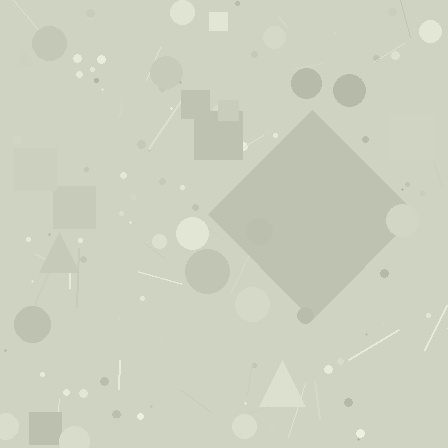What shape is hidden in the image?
A diamond is hidden in the image.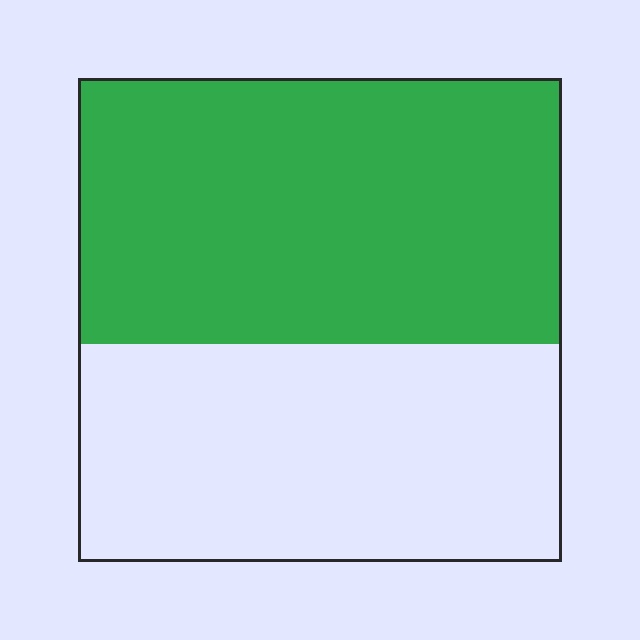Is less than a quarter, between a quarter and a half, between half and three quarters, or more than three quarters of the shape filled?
Between half and three quarters.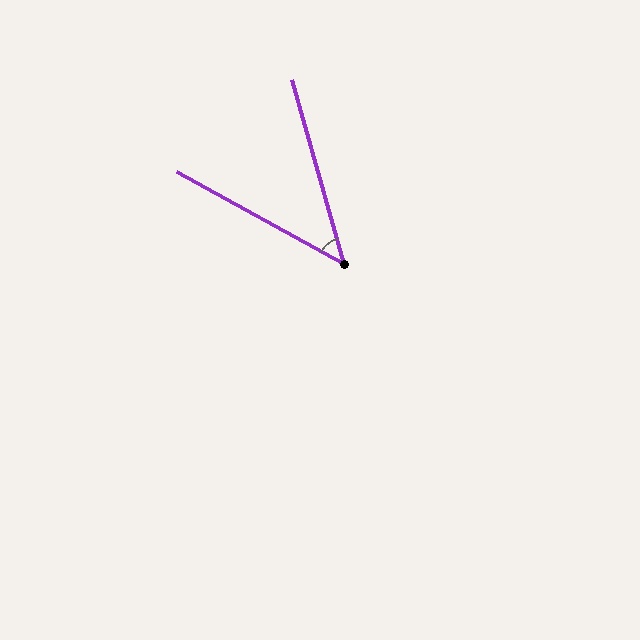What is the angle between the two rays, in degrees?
Approximately 46 degrees.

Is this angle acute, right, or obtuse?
It is acute.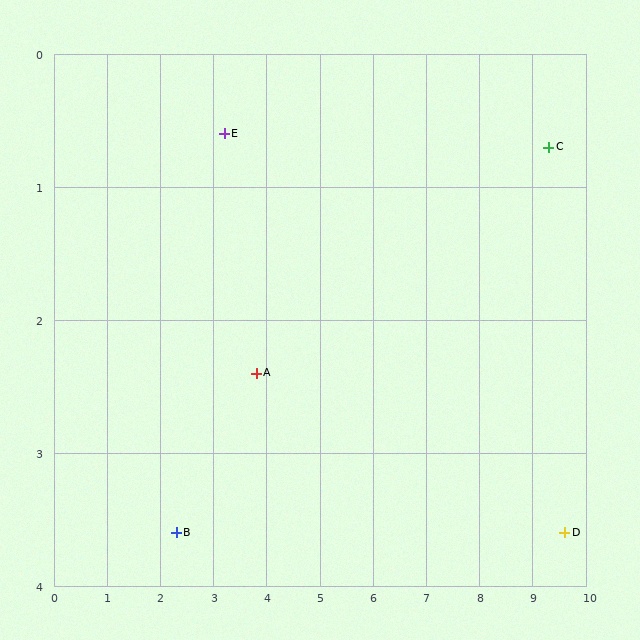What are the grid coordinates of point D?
Point D is at approximately (9.6, 3.6).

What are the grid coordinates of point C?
Point C is at approximately (9.3, 0.7).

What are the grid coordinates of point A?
Point A is at approximately (3.8, 2.4).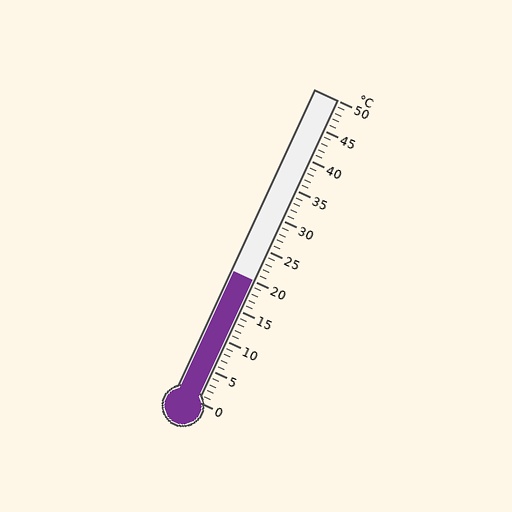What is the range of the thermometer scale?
The thermometer scale ranges from 0°C to 50°C.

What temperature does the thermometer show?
The thermometer shows approximately 20°C.